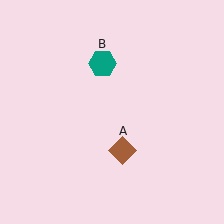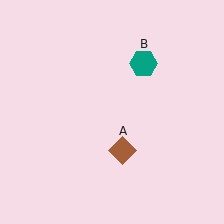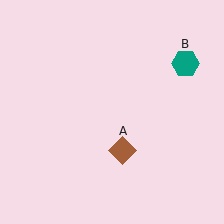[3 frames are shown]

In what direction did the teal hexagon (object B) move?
The teal hexagon (object B) moved right.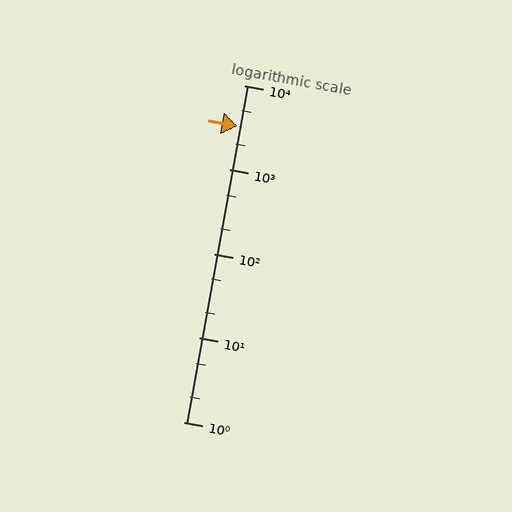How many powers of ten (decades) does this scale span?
The scale spans 4 decades, from 1 to 10000.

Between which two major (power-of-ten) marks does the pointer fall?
The pointer is between 1000 and 10000.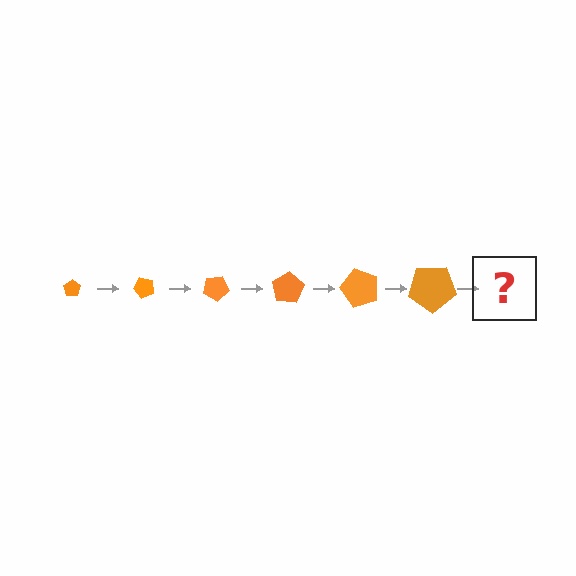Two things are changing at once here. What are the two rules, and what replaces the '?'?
The two rules are that the pentagon grows larger each step and it rotates 50 degrees each step. The '?' should be a pentagon, larger than the previous one and rotated 300 degrees from the start.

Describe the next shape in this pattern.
It should be a pentagon, larger than the previous one and rotated 300 degrees from the start.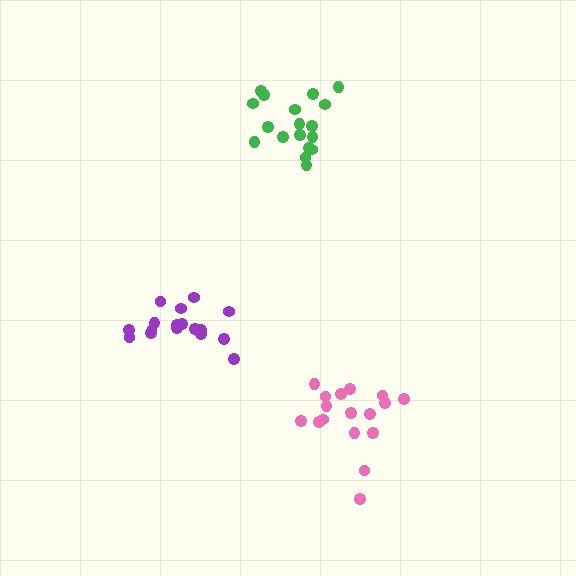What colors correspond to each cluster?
The clusters are colored: pink, purple, green.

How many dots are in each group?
Group 1: 17 dots, Group 2: 17 dots, Group 3: 18 dots (52 total).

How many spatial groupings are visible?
There are 3 spatial groupings.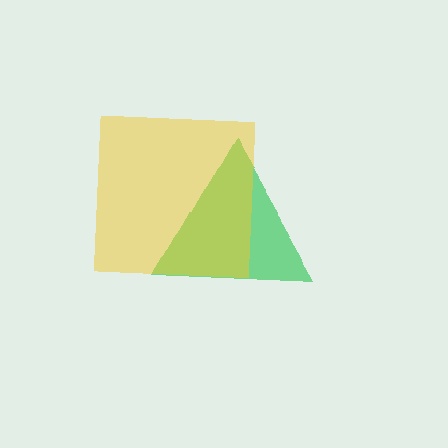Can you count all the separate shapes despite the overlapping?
Yes, there are 2 separate shapes.